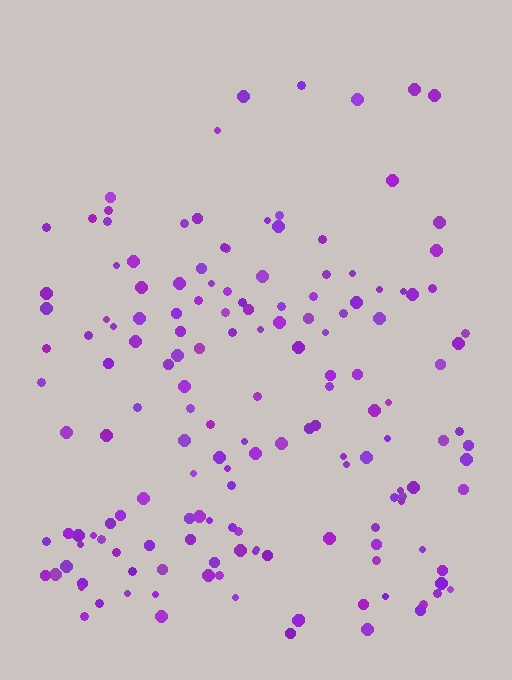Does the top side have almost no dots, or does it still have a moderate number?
Still a moderate number, just noticeably fewer than the bottom.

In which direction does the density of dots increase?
From top to bottom, with the bottom side densest.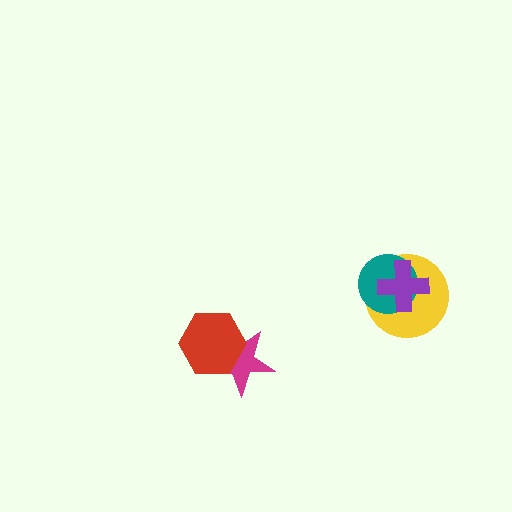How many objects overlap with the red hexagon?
1 object overlaps with the red hexagon.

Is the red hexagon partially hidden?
No, no other shape covers it.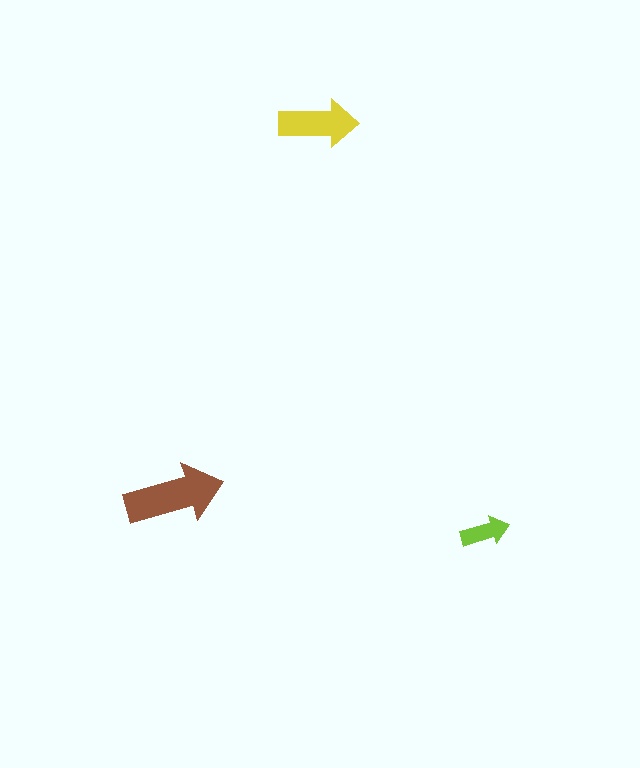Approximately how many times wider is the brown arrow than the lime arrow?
About 2 times wider.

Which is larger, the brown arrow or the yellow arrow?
The brown one.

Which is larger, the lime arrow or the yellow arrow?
The yellow one.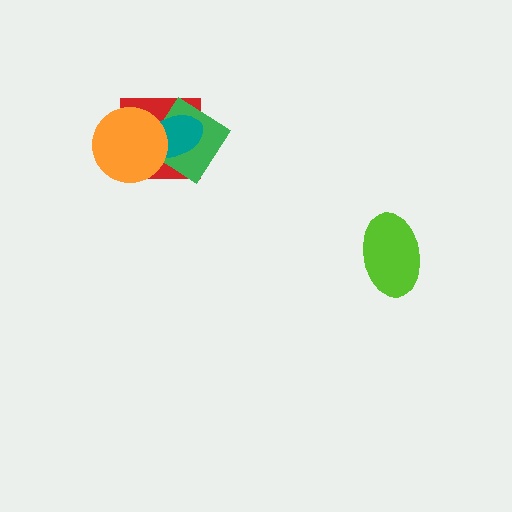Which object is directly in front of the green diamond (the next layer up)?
The teal ellipse is directly in front of the green diamond.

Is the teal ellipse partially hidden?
Yes, it is partially covered by another shape.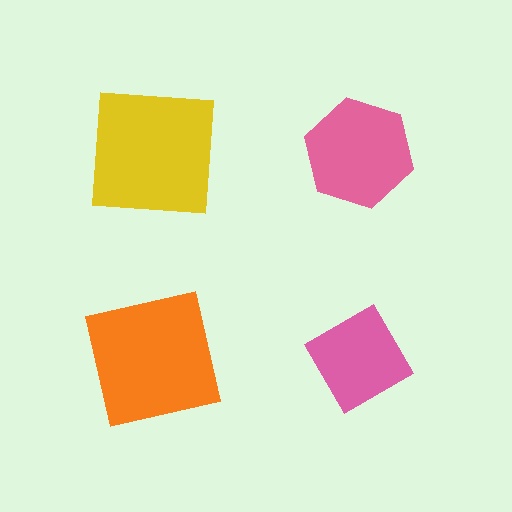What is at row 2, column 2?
A pink diamond.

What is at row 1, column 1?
A yellow square.